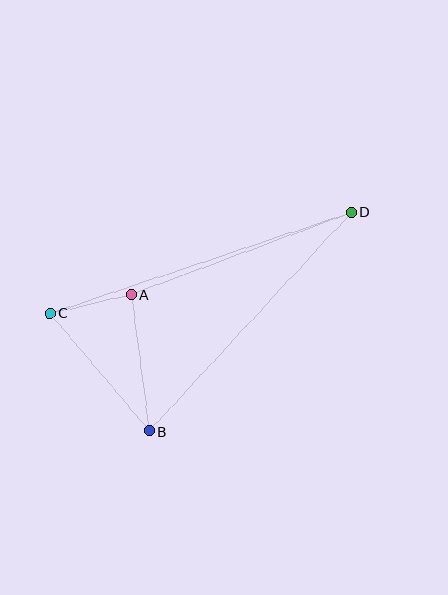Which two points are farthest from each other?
Points C and D are farthest from each other.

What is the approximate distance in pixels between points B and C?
The distance between B and C is approximately 154 pixels.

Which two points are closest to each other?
Points A and C are closest to each other.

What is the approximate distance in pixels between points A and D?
The distance between A and D is approximately 235 pixels.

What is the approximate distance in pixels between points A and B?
The distance between A and B is approximately 138 pixels.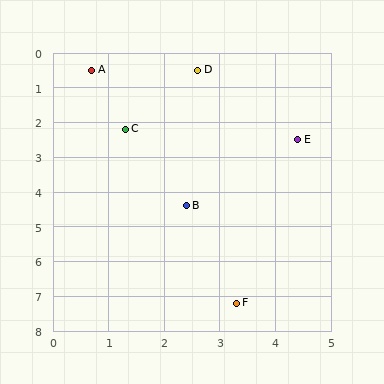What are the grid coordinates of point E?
Point E is at approximately (4.4, 2.5).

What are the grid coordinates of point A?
Point A is at approximately (0.7, 0.5).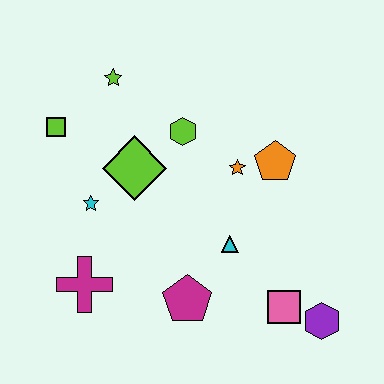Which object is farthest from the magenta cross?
The purple hexagon is farthest from the magenta cross.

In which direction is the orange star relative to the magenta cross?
The orange star is to the right of the magenta cross.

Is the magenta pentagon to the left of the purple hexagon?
Yes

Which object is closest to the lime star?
The lime square is closest to the lime star.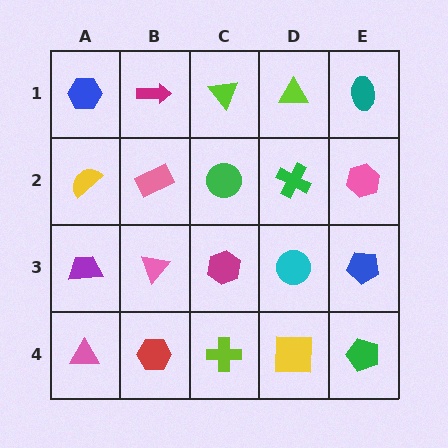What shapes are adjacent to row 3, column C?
A green circle (row 2, column C), a lime cross (row 4, column C), a pink triangle (row 3, column B), a cyan circle (row 3, column D).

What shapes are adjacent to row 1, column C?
A green circle (row 2, column C), a magenta arrow (row 1, column B), a lime triangle (row 1, column D).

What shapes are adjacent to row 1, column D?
A green cross (row 2, column D), a lime triangle (row 1, column C), a teal ellipse (row 1, column E).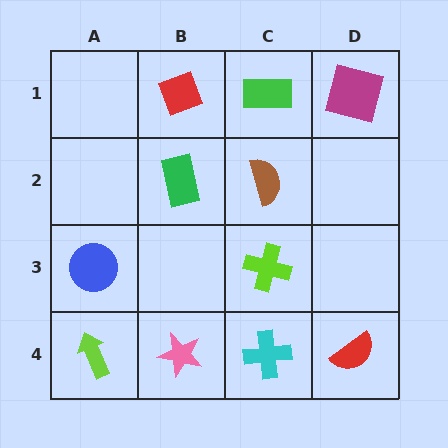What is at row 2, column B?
A green rectangle.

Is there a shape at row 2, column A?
No, that cell is empty.